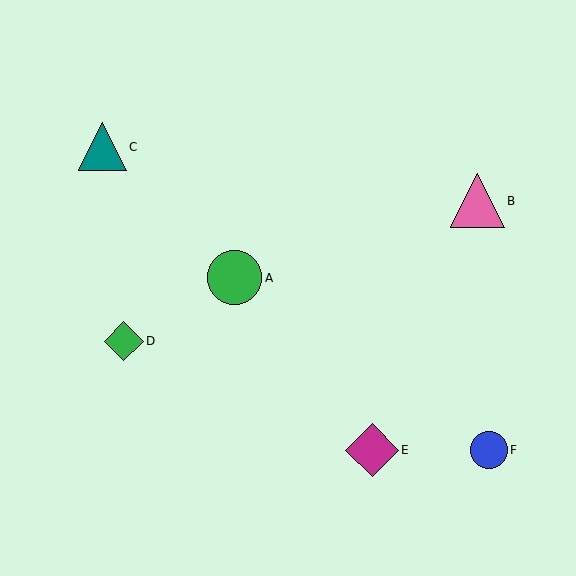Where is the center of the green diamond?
The center of the green diamond is at (124, 341).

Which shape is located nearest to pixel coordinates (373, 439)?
The magenta diamond (labeled E) at (372, 450) is nearest to that location.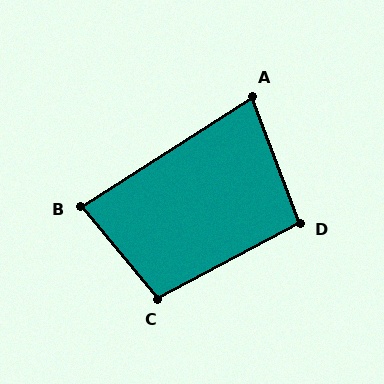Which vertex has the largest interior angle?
C, at approximately 102 degrees.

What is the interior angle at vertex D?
Approximately 97 degrees (obtuse).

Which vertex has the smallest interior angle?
A, at approximately 78 degrees.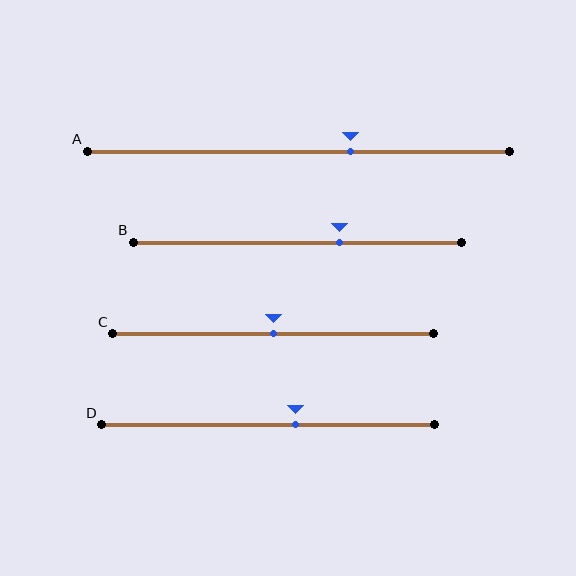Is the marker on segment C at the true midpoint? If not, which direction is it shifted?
Yes, the marker on segment C is at the true midpoint.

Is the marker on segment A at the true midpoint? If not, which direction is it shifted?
No, the marker on segment A is shifted to the right by about 12% of the segment length.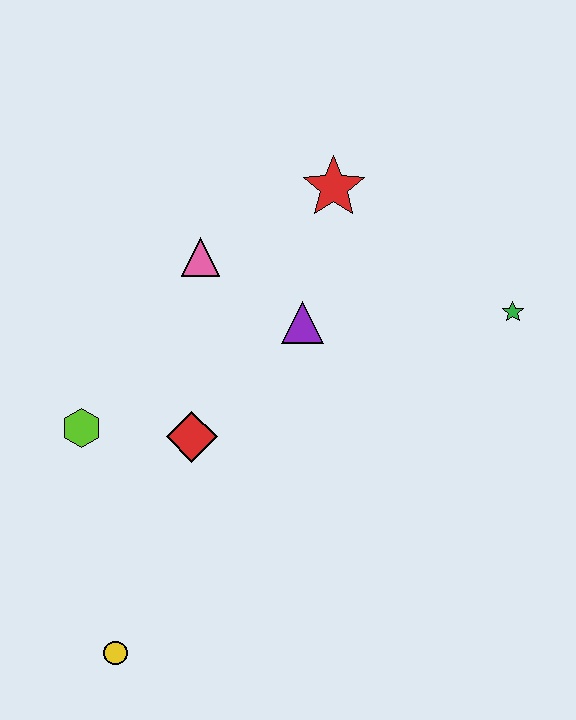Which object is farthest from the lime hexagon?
The green star is farthest from the lime hexagon.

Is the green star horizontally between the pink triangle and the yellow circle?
No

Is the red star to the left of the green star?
Yes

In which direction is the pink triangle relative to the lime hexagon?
The pink triangle is above the lime hexagon.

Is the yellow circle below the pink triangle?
Yes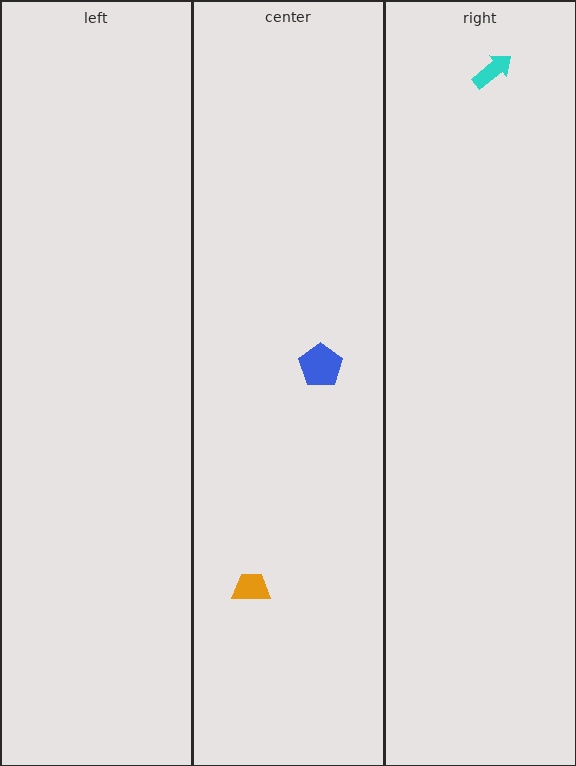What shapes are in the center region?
The blue pentagon, the orange trapezoid.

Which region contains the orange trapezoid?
The center region.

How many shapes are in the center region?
2.